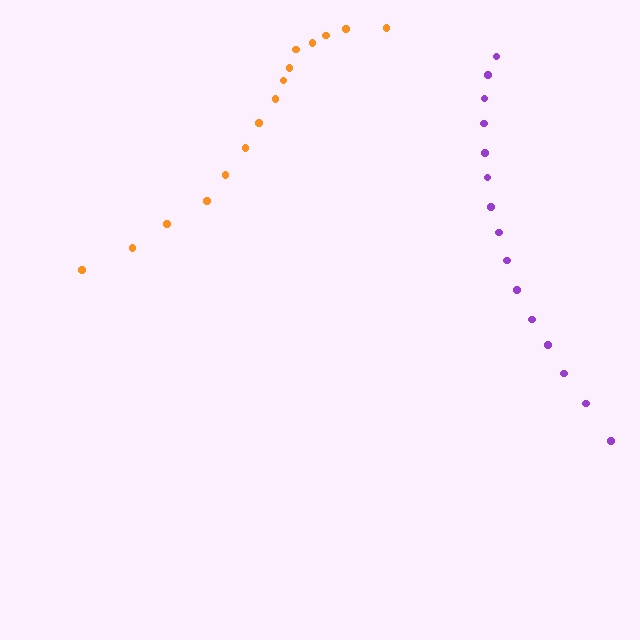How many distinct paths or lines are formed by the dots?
There are 2 distinct paths.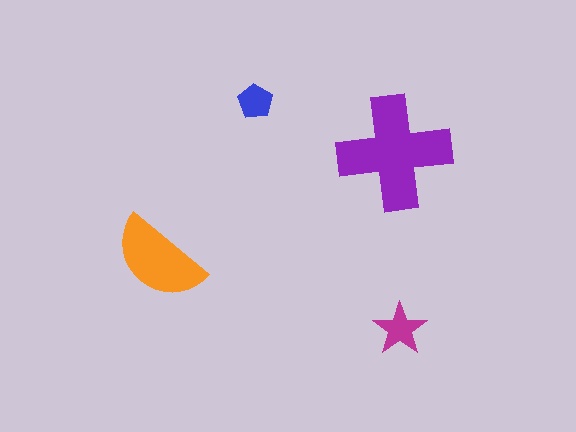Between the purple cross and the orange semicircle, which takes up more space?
The purple cross.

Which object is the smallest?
The blue pentagon.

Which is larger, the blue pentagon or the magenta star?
The magenta star.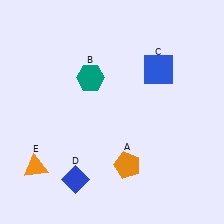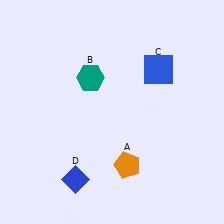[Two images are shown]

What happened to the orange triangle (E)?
The orange triangle (E) was removed in Image 2. It was in the bottom-left area of Image 1.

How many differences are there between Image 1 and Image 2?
There is 1 difference between the two images.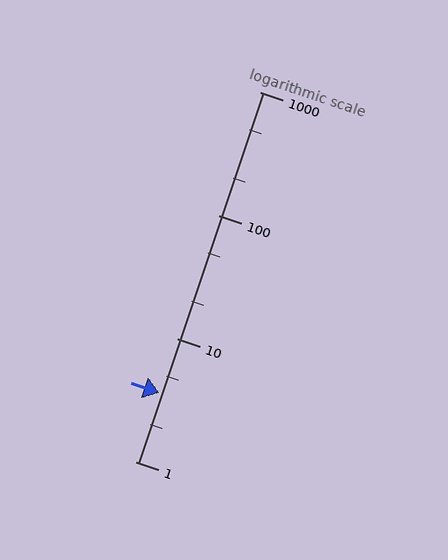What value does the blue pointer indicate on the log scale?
The pointer indicates approximately 3.6.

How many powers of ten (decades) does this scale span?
The scale spans 3 decades, from 1 to 1000.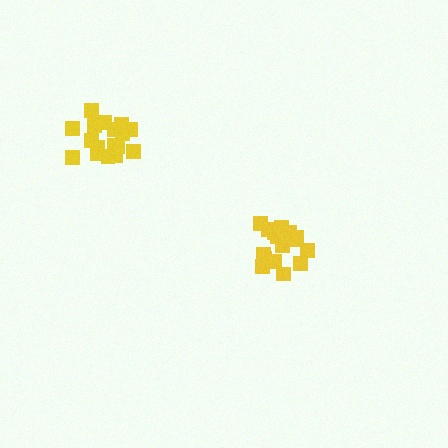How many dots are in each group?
Group 1: 19 dots, Group 2: 16 dots (35 total).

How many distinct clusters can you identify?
There are 2 distinct clusters.